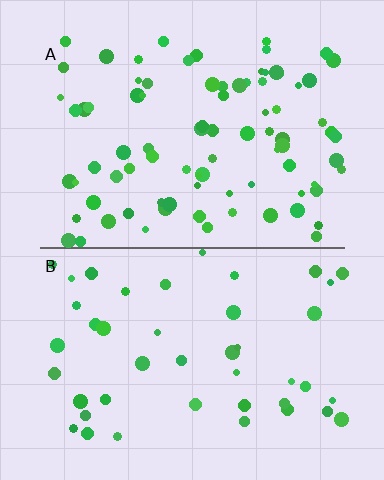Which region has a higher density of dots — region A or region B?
A (the top).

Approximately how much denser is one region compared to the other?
Approximately 1.9× — region A over region B.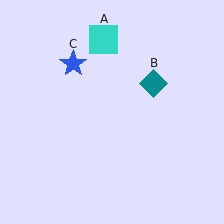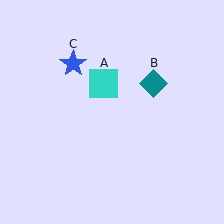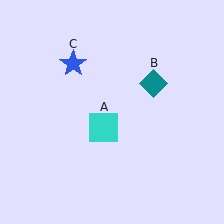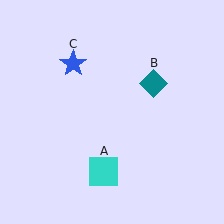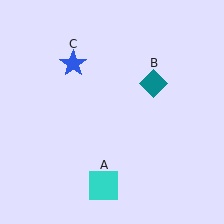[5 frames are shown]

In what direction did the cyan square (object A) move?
The cyan square (object A) moved down.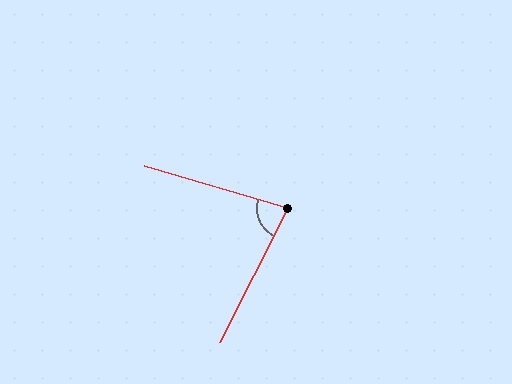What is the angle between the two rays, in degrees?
Approximately 79 degrees.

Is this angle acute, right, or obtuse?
It is acute.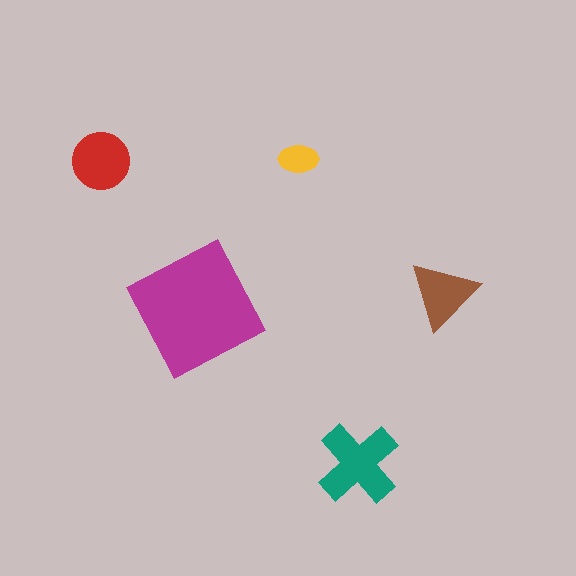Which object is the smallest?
The yellow ellipse.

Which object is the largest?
The magenta square.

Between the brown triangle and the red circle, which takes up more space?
The red circle.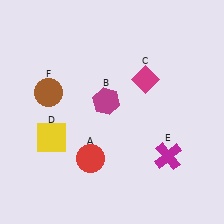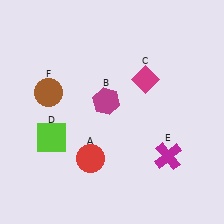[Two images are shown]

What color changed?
The square (D) changed from yellow in Image 1 to lime in Image 2.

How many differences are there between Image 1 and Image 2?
There is 1 difference between the two images.